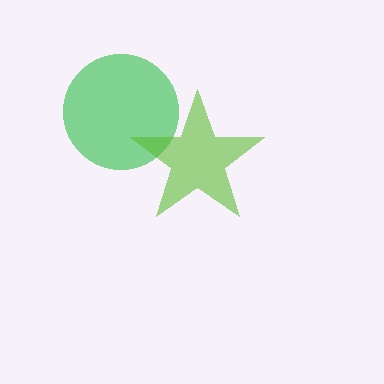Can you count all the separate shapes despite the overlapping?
Yes, there are 2 separate shapes.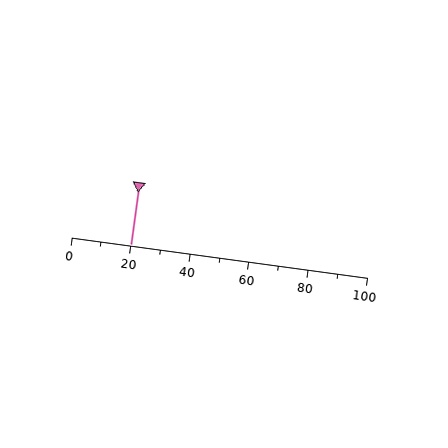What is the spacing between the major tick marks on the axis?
The major ticks are spaced 20 apart.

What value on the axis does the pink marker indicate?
The marker indicates approximately 20.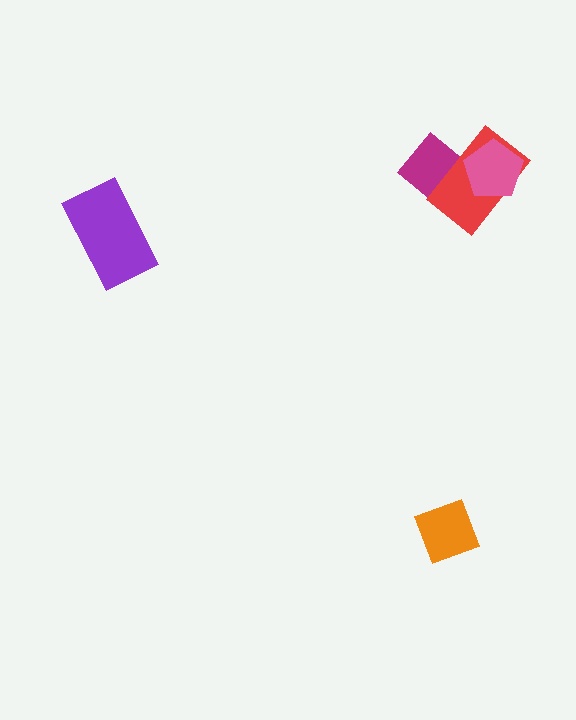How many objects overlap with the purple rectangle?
0 objects overlap with the purple rectangle.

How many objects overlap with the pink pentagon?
2 objects overlap with the pink pentagon.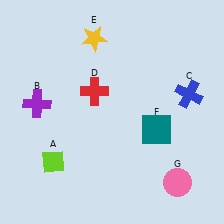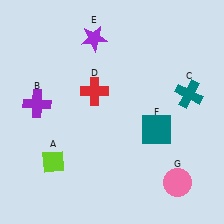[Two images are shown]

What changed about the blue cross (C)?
In Image 1, C is blue. In Image 2, it changed to teal.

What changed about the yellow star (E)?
In Image 1, E is yellow. In Image 2, it changed to purple.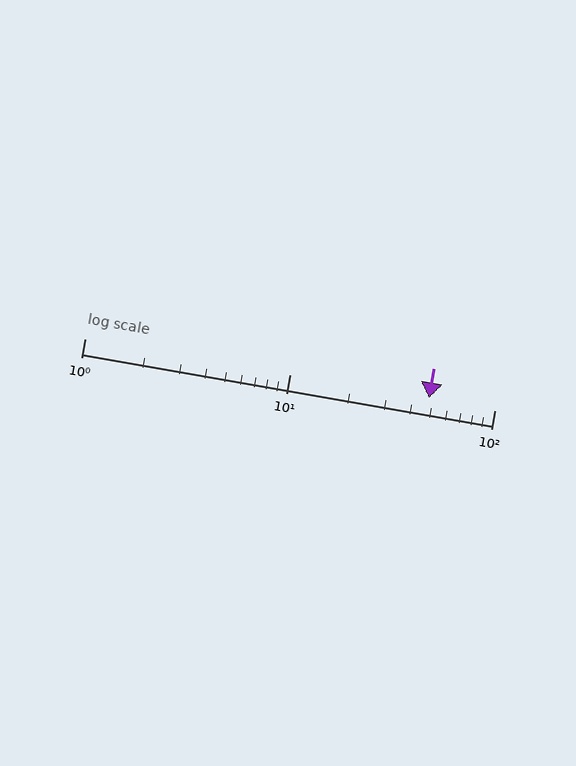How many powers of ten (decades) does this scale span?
The scale spans 2 decades, from 1 to 100.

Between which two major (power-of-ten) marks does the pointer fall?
The pointer is between 10 and 100.